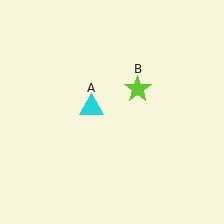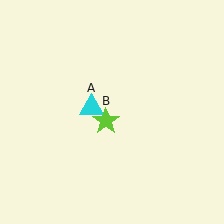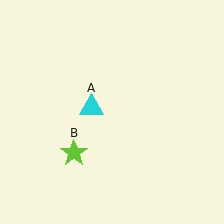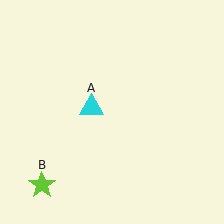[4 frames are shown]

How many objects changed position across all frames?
1 object changed position: lime star (object B).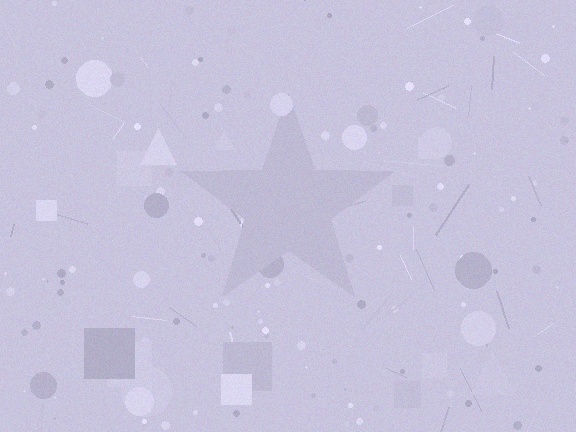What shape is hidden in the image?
A star is hidden in the image.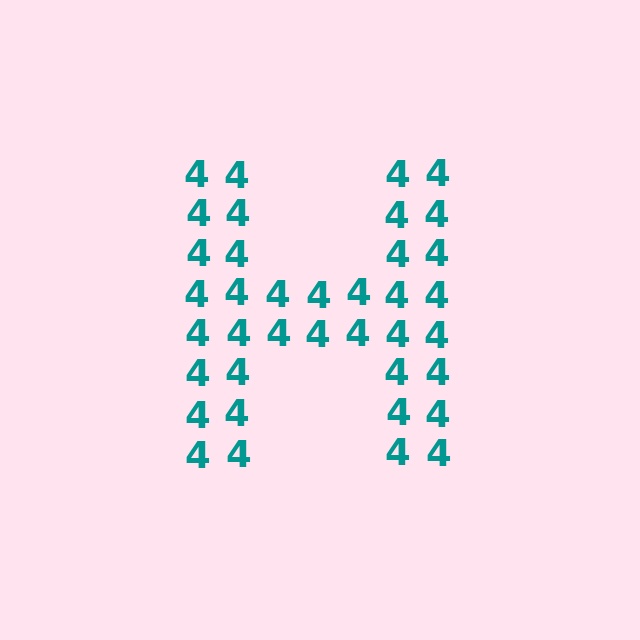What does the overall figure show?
The overall figure shows the letter H.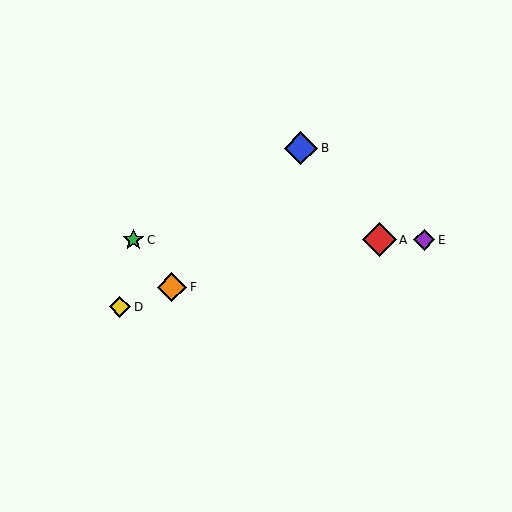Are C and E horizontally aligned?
Yes, both are at y≈240.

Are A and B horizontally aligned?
No, A is at y≈240 and B is at y≈148.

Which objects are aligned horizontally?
Objects A, C, E are aligned horizontally.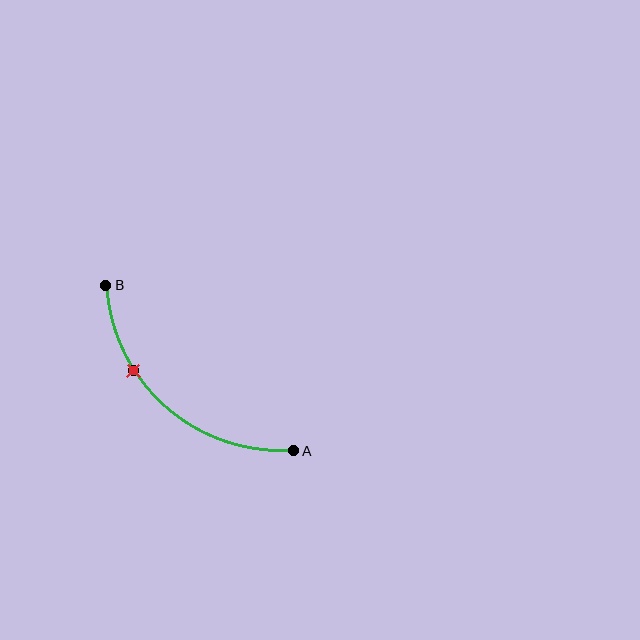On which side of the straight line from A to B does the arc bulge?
The arc bulges below and to the left of the straight line connecting A and B.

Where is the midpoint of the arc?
The arc midpoint is the point on the curve farthest from the straight line joining A and B. It sits below and to the left of that line.